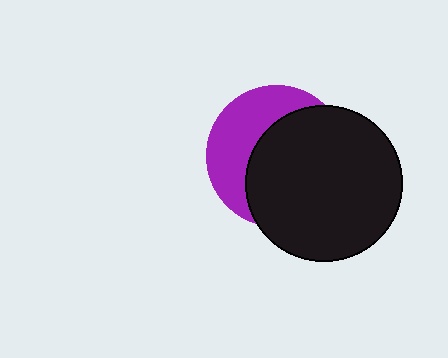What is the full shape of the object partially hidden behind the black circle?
The partially hidden object is a purple circle.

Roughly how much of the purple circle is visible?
A small part of it is visible (roughly 40%).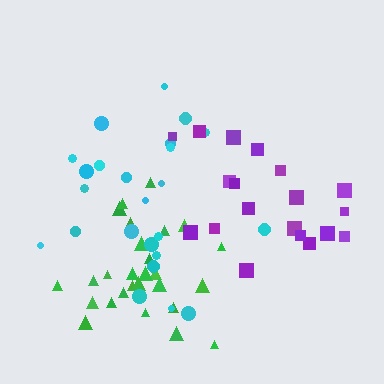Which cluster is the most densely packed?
Green.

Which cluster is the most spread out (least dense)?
Cyan.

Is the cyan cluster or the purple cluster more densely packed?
Purple.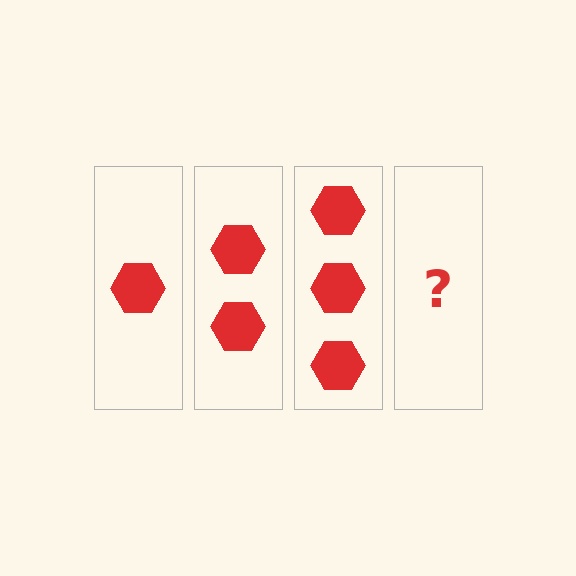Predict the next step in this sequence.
The next step is 4 hexagons.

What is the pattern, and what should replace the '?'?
The pattern is that each step adds one more hexagon. The '?' should be 4 hexagons.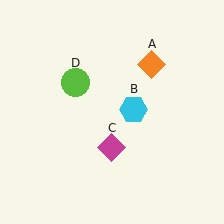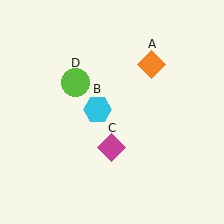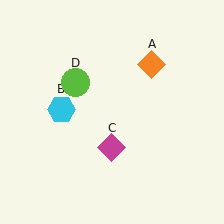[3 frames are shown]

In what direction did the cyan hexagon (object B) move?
The cyan hexagon (object B) moved left.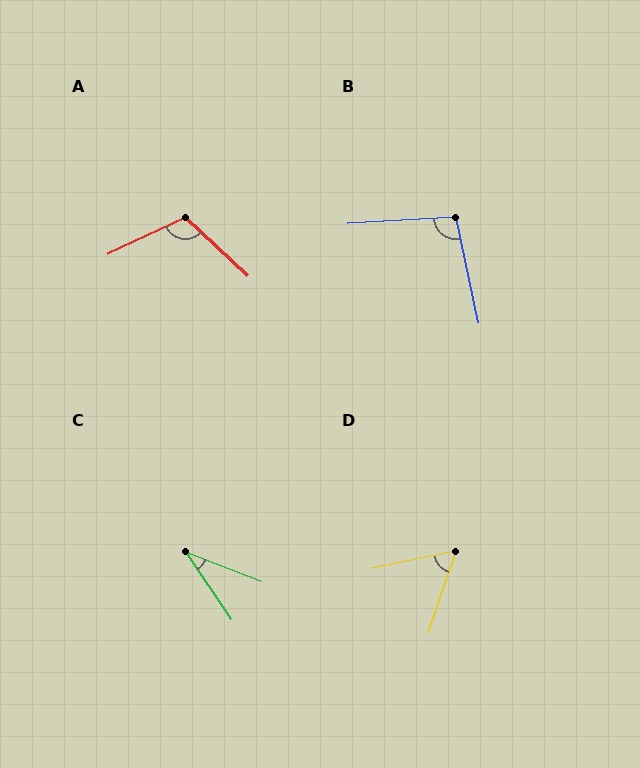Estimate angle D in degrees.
Approximately 60 degrees.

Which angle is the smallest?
C, at approximately 34 degrees.